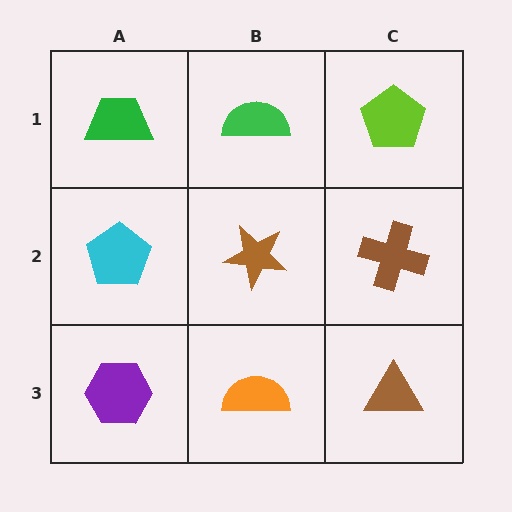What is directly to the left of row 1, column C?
A green semicircle.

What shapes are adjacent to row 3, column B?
A brown star (row 2, column B), a purple hexagon (row 3, column A), a brown triangle (row 3, column C).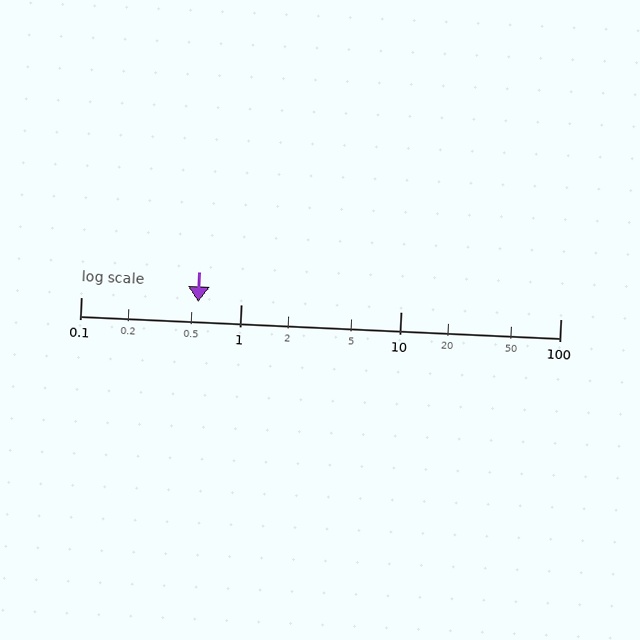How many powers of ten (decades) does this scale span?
The scale spans 3 decades, from 0.1 to 100.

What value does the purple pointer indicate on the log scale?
The pointer indicates approximately 0.54.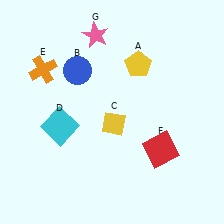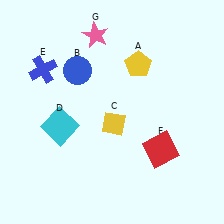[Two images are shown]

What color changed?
The cross (E) changed from orange in Image 1 to blue in Image 2.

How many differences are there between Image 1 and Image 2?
There is 1 difference between the two images.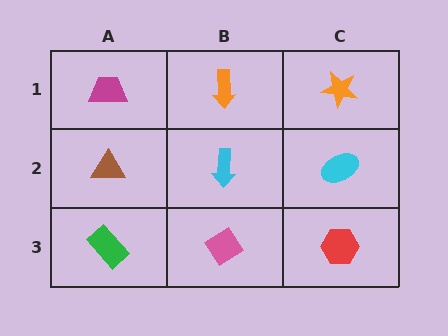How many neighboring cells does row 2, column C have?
3.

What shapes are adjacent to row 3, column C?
A cyan ellipse (row 2, column C), a pink diamond (row 3, column B).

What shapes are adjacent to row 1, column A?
A brown triangle (row 2, column A), an orange arrow (row 1, column B).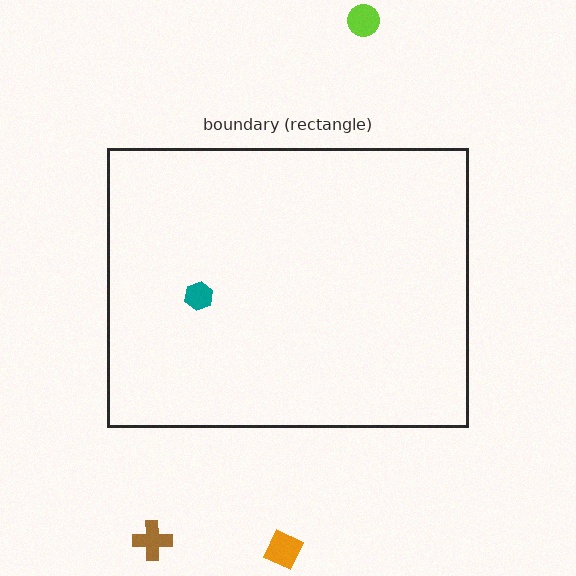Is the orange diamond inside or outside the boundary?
Outside.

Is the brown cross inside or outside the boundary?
Outside.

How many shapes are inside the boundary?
1 inside, 3 outside.